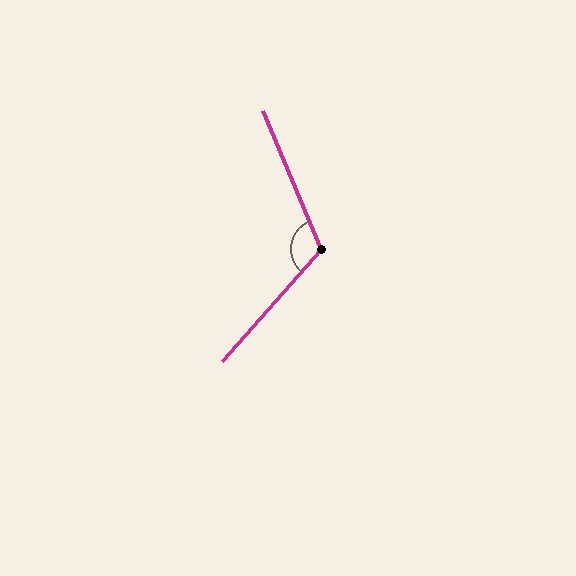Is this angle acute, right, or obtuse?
It is obtuse.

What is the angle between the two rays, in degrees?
Approximately 116 degrees.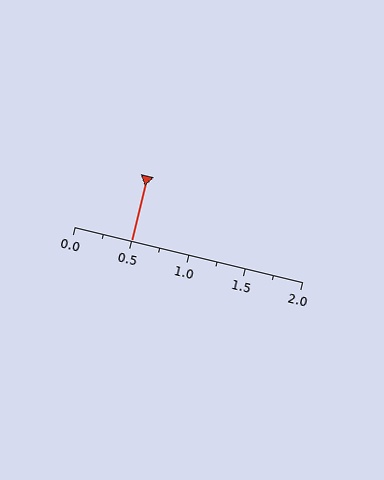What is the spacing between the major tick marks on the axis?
The major ticks are spaced 0.5 apart.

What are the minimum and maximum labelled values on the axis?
The axis runs from 0.0 to 2.0.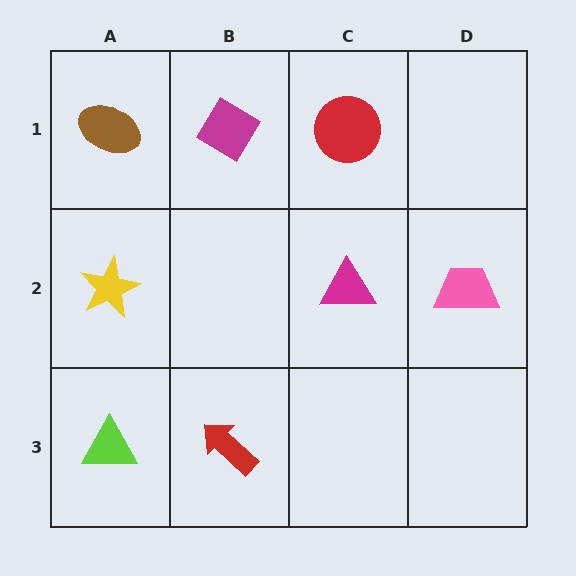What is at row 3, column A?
A lime triangle.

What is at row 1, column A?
A brown ellipse.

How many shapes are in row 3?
2 shapes.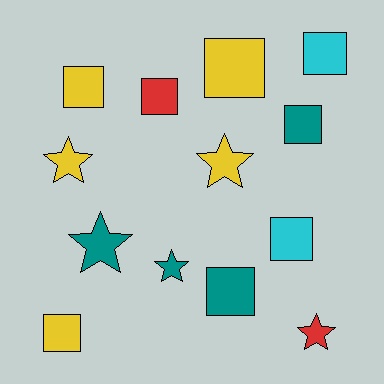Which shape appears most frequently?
Square, with 8 objects.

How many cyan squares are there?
There are 2 cyan squares.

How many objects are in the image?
There are 13 objects.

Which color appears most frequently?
Yellow, with 5 objects.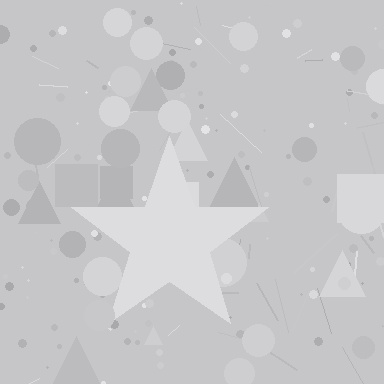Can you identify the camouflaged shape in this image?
The camouflaged shape is a star.